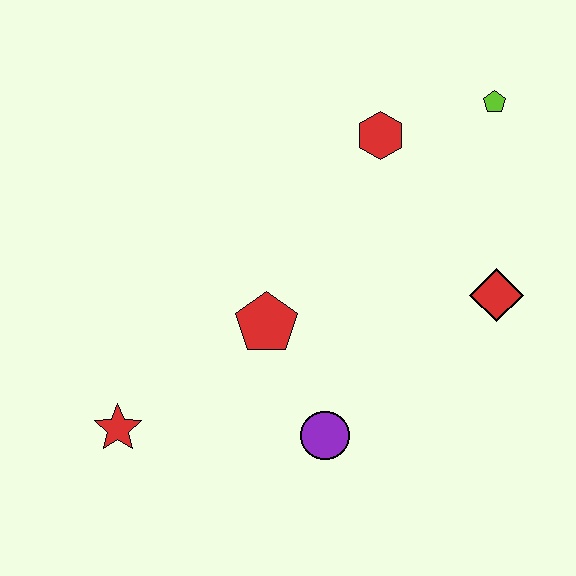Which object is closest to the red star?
The red pentagon is closest to the red star.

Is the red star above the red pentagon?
No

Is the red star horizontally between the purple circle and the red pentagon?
No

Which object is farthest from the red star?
The lime pentagon is farthest from the red star.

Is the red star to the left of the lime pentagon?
Yes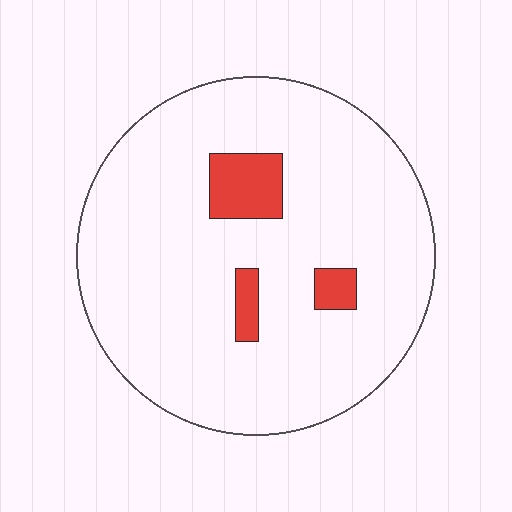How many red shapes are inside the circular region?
3.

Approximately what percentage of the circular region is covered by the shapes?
Approximately 10%.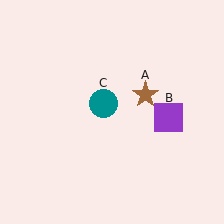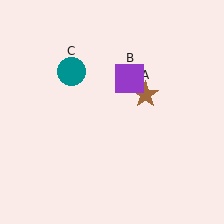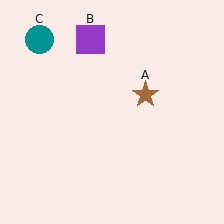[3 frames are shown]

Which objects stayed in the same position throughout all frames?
Brown star (object A) remained stationary.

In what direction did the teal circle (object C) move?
The teal circle (object C) moved up and to the left.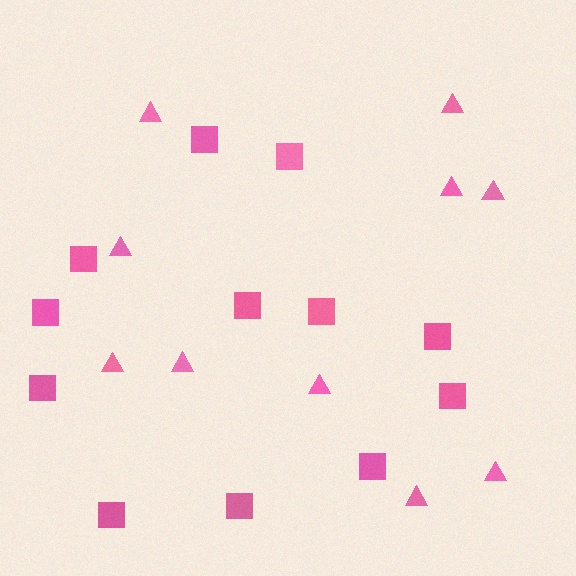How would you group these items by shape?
There are 2 groups: one group of squares (12) and one group of triangles (10).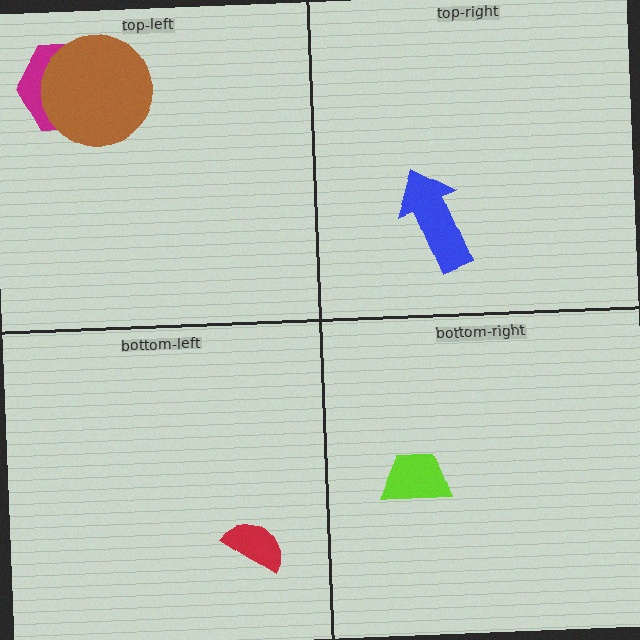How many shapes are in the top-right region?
1.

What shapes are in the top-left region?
The magenta hexagon, the brown circle.